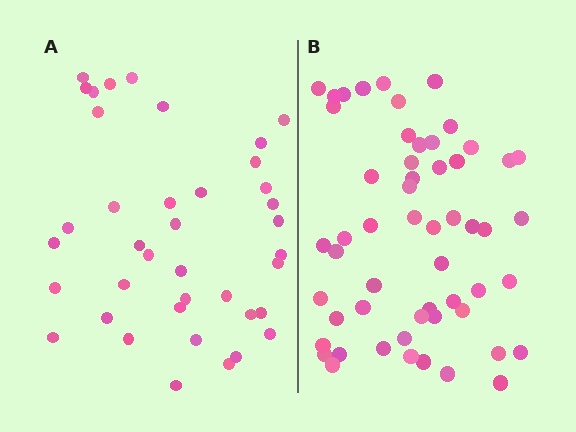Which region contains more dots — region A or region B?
Region B (the right region) has more dots.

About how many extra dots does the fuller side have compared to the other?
Region B has approximately 15 more dots than region A.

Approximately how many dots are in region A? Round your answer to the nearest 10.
About 40 dots. (The exact count is 39, which rounds to 40.)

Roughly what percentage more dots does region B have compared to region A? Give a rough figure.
About 40% more.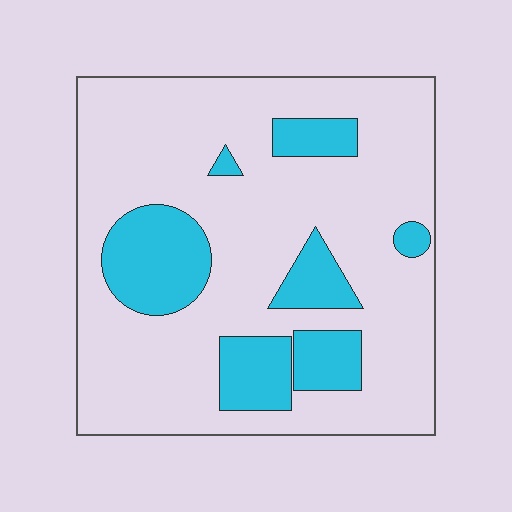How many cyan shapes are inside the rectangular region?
7.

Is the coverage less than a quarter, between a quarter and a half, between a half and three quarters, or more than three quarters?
Less than a quarter.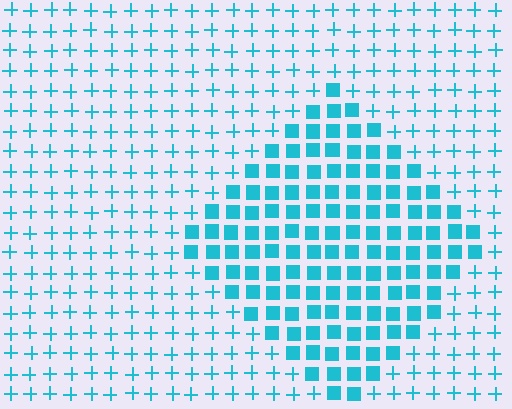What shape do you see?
I see a diamond.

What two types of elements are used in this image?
The image uses squares inside the diamond region and plus signs outside it.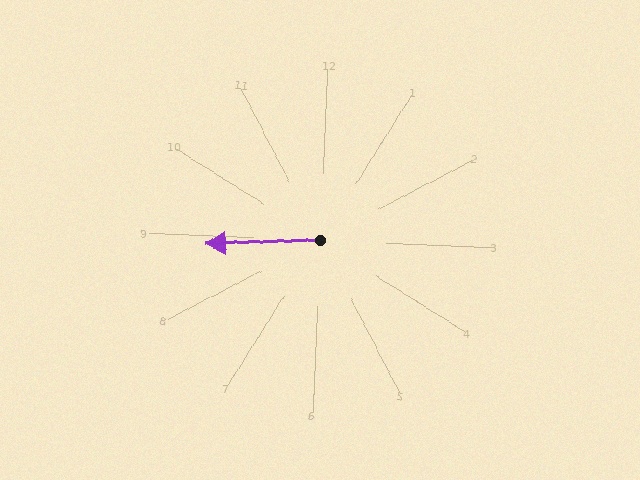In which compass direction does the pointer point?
West.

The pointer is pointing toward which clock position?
Roughly 9 o'clock.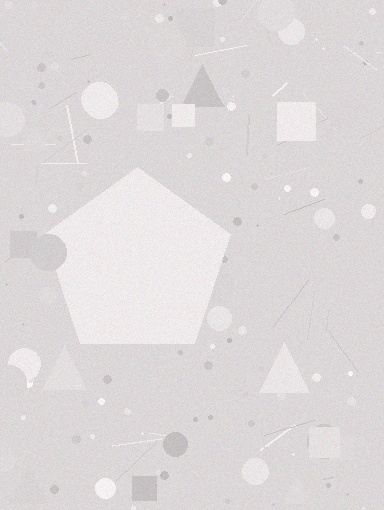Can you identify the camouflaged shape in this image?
The camouflaged shape is a pentagon.